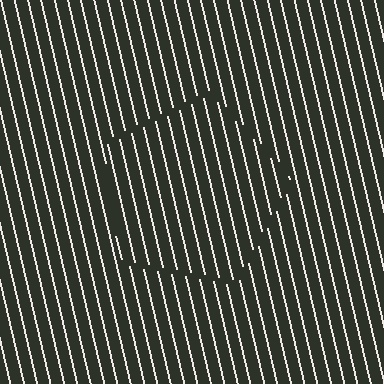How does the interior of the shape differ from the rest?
The interior of the shape contains the same grating, shifted by half a period — the contour is defined by the phase discontinuity where line-ends from the inner and outer gratings abut.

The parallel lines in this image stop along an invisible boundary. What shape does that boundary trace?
An illusory pentagon. The interior of the shape contains the same grating, shifted by half a period — the contour is defined by the phase discontinuity where line-ends from the inner and outer gratings abut.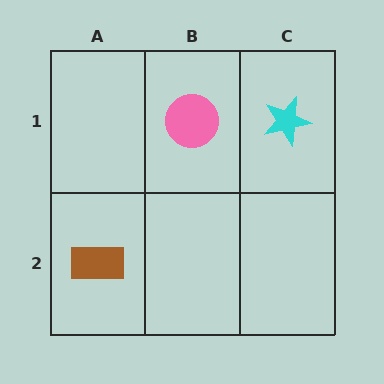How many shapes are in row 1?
2 shapes.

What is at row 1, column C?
A cyan star.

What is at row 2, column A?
A brown rectangle.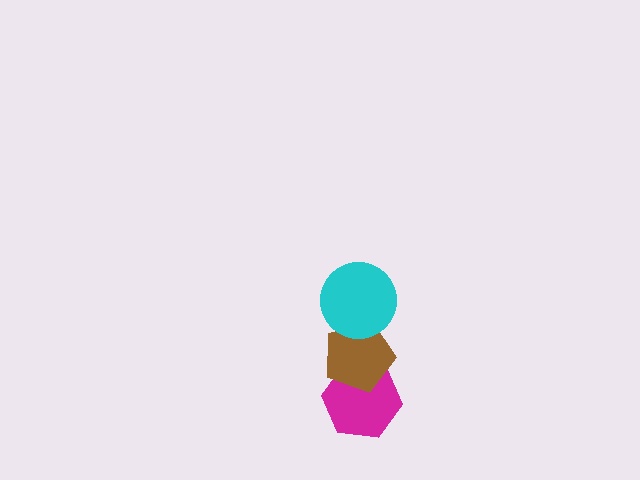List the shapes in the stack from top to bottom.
From top to bottom: the cyan circle, the brown pentagon, the magenta hexagon.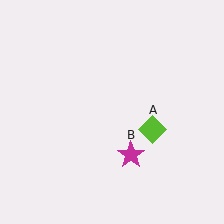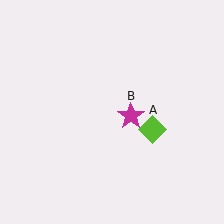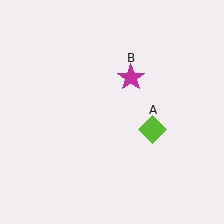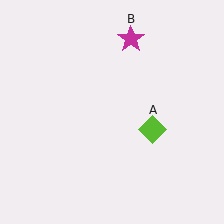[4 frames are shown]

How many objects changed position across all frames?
1 object changed position: magenta star (object B).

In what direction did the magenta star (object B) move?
The magenta star (object B) moved up.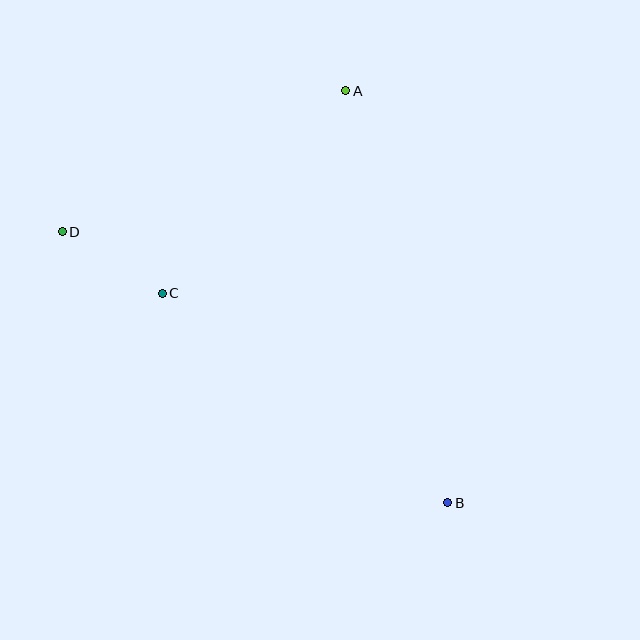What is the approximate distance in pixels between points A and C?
The distance between A and C is approximately 273 pixels.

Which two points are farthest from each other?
Points B and D are farthest from each other.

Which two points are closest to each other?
Points C and D are closest to each other.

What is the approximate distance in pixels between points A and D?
The distance between A and D is approximately 316 pixels.